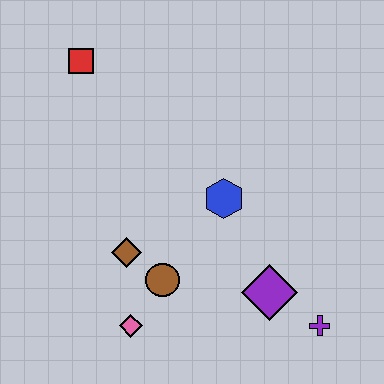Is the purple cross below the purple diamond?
Yes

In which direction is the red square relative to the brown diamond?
The red square is above the brown diamond.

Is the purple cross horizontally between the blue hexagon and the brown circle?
No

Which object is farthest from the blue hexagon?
The red square is farthest from the blue hexagon.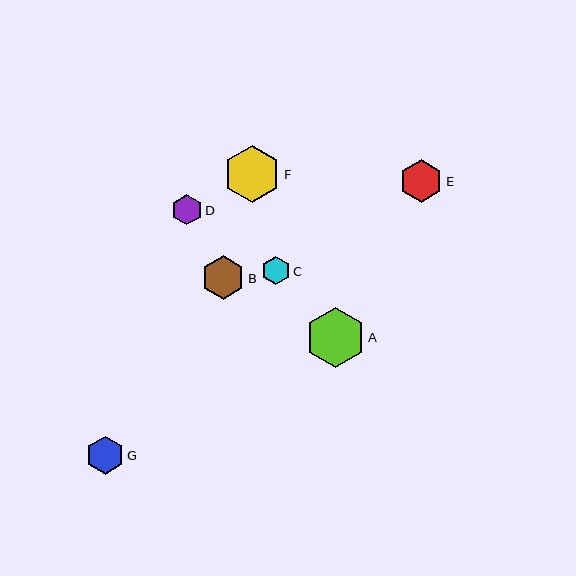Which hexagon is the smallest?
Hexagon C is the smallest with a size of approximately 29 pixels.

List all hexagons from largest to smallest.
From largest to smallest: A, F, B, E, G, D, C.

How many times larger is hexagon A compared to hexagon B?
Hexagon A is approximately 1.4 times the size of hexagon B.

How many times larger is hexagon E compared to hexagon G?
Hexagon E is approximately 1.1 times the size of hexagon G.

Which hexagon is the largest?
Hexagon A is the largest with a size of approximately 60 pixels.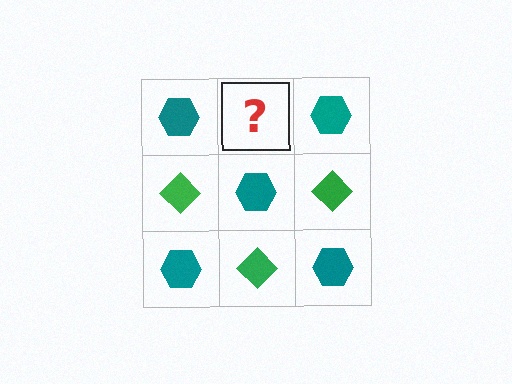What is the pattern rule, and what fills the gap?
The rule is that it alternates teal hexagon and green diamond in a checkerboard pattern. The gap should be filled with a green diamond.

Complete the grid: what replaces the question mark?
The question mark should be replaced with a green diamond.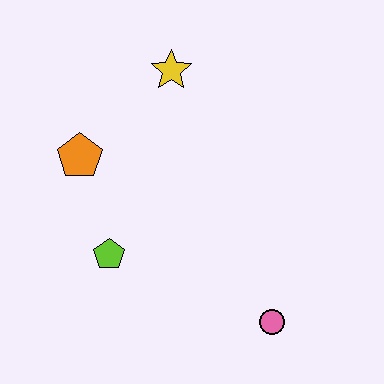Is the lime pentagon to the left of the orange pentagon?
No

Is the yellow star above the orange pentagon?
Yes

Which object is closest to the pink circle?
The lime pentagon is closest to the pink circle.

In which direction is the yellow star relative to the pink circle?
The yellow star is above the pink circle.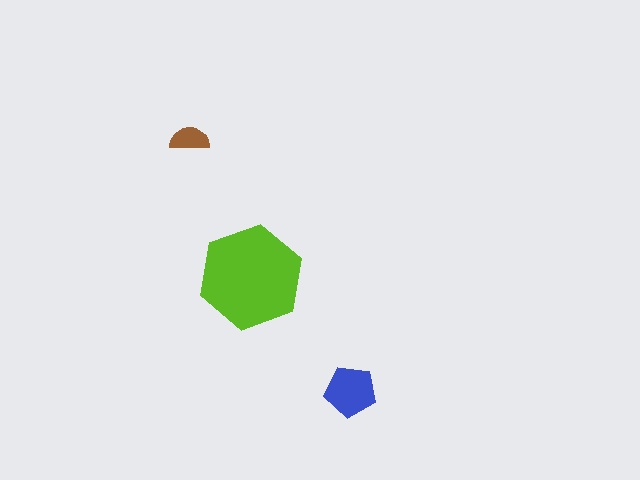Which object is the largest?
The lime hexagon.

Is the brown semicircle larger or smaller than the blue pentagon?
Smaller.